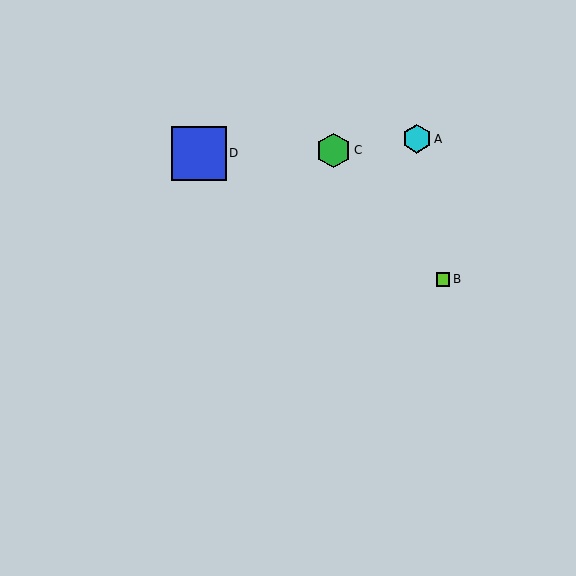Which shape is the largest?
The blue square (labeled D) is the largest.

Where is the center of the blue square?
The center of the blue square is at (199, 153).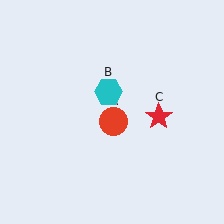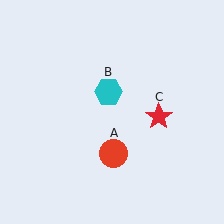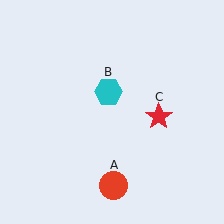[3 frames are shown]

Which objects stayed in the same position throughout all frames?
Cyan hexagon (object B) and red star (object C) remained stationary.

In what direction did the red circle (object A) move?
The red circle (object A) moved down.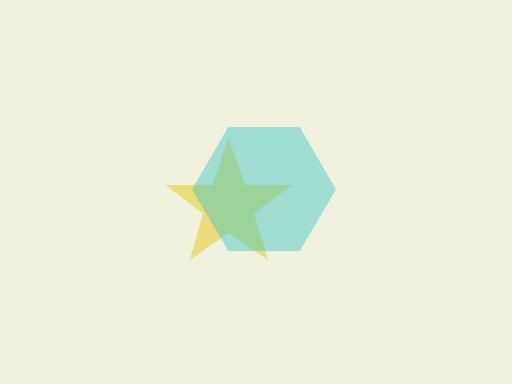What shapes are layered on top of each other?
The layered shapes are: a yellow star, a cyan hexagon.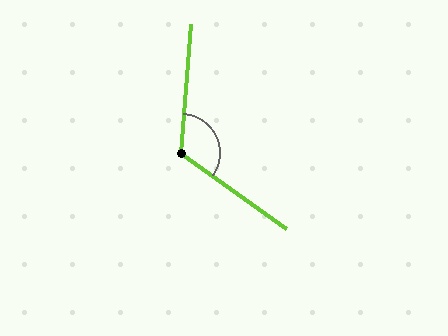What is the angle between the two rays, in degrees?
Approximately 121 degrees.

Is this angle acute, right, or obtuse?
It is obtuse.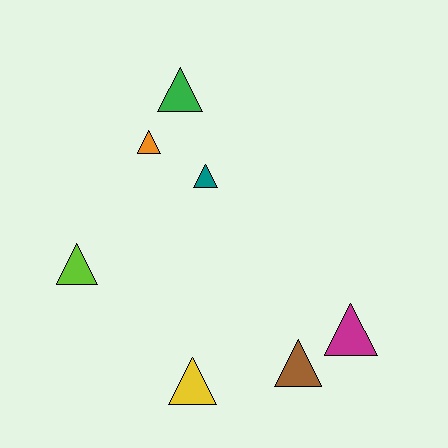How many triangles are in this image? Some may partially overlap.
There are 7 triangles.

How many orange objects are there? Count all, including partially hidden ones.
There is 1 orange object.